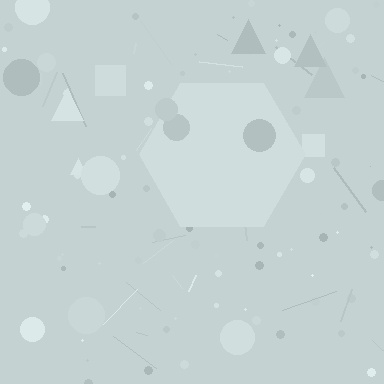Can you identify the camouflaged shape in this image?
The camouflaged shape is a hexagon.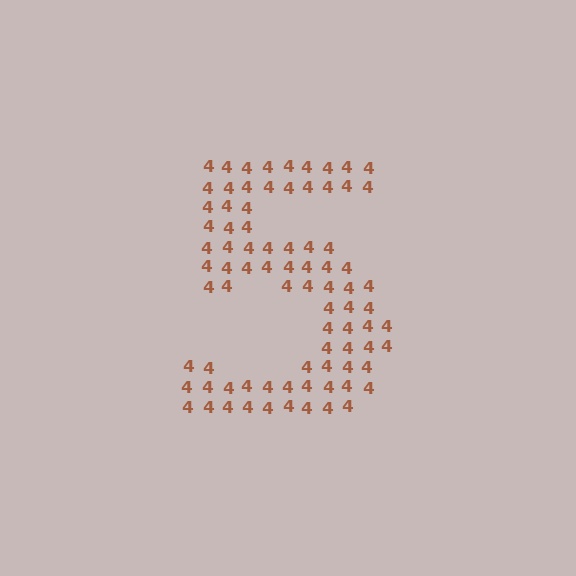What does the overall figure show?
The overall figure shows the digit 5.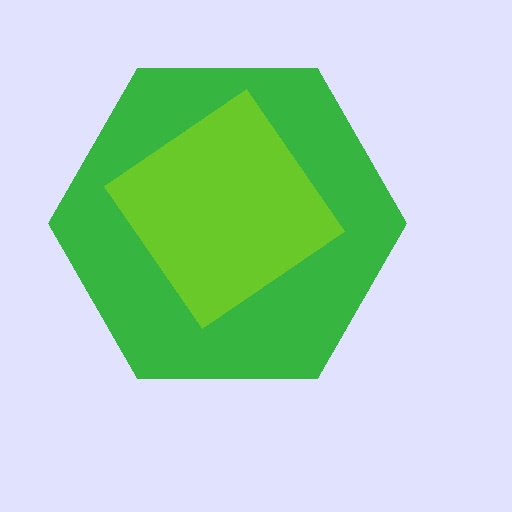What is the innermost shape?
The lime diamond.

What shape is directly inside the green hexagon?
The lime diamond.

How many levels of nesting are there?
2.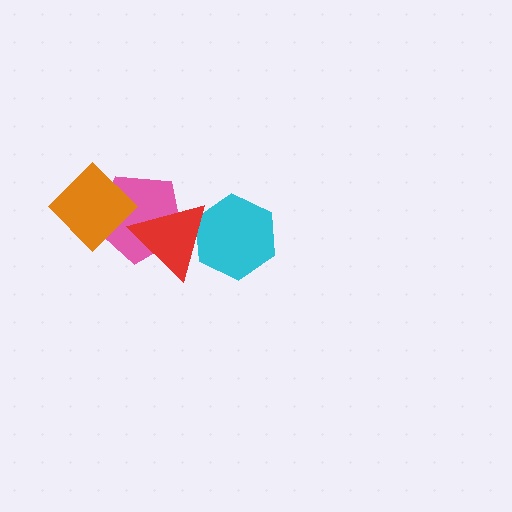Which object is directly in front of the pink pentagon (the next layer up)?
The orange diamond is directly in front of the pink pentagon.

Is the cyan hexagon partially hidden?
Yes, it is partially covered by another shape.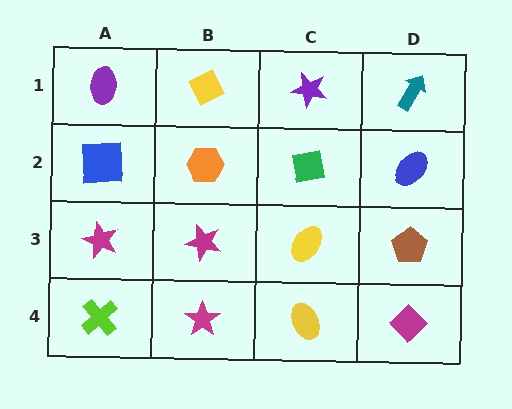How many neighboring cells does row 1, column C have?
3.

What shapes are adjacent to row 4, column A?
A magenta star (row 3, column A), a magenta star (row 4, column B).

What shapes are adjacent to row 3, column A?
A blue square (row 2, column A), a lime cross (row 4, column A), a magenta star (row 3, column B).